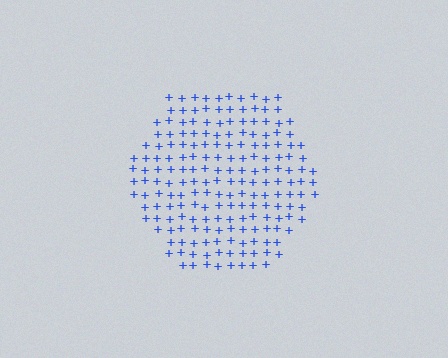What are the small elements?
The small elements are plus signs.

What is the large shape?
The large shape is a hexagon.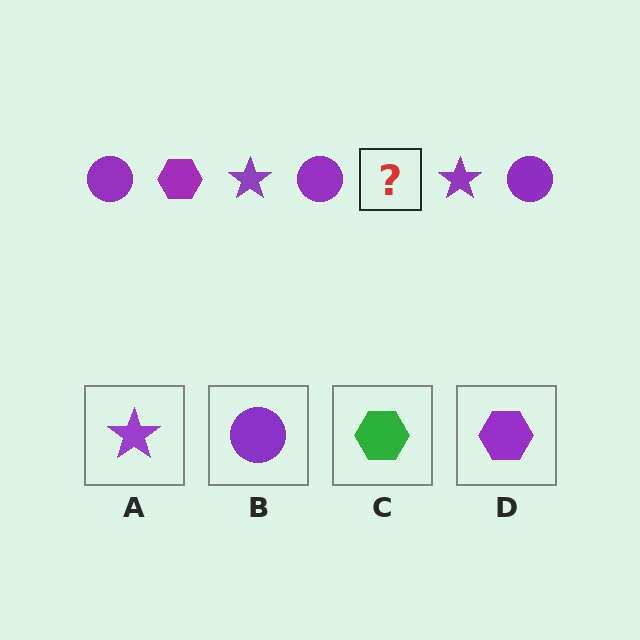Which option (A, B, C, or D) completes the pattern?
D.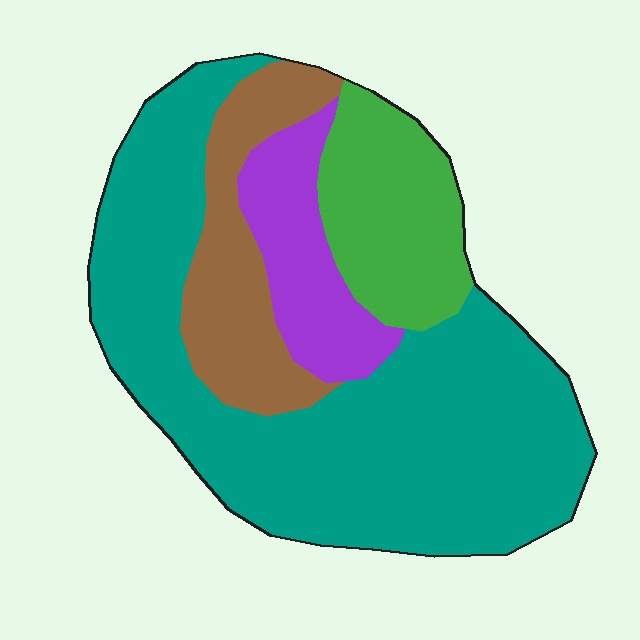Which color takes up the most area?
Teal, at roughly 55%.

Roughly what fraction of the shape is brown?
Brown takes up about one sixth (1/6) of the shape.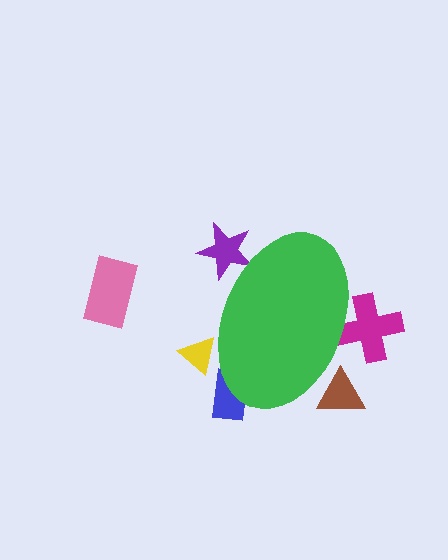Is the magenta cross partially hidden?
Yes, the magenta cross is partially hidden behind the green ellipse.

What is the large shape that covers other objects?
A green ellipse.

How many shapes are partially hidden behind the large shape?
5 shapes are partially hidden.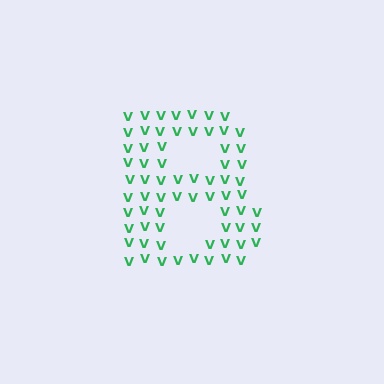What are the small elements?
The small elements are letter V's.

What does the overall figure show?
The overall figure shows the letter B.